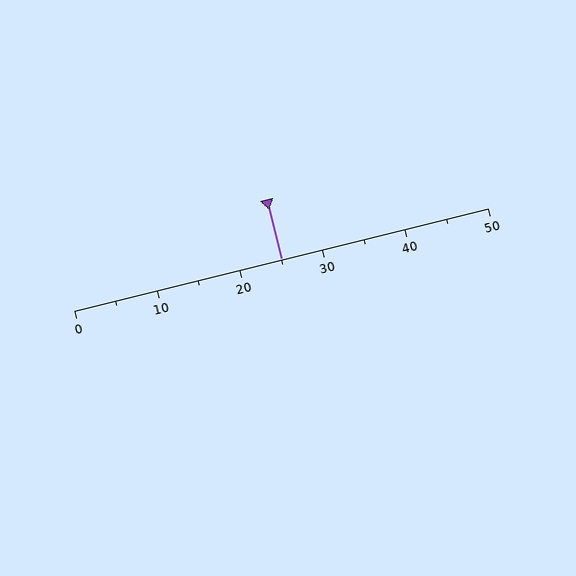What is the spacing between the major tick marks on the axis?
The major ticks are spaced 10 apart.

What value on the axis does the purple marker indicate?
The marker indicates approximately 25.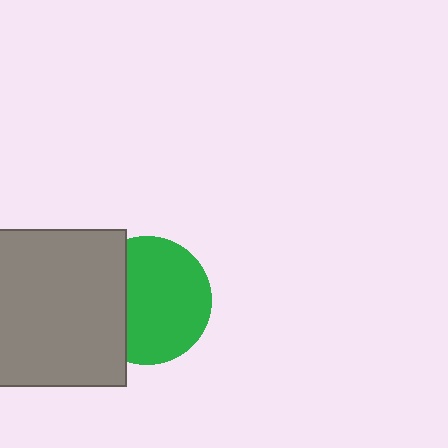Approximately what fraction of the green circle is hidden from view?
Roughly 31% of the green circle is hidden behind the gray square.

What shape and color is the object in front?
The object in front is a gray square.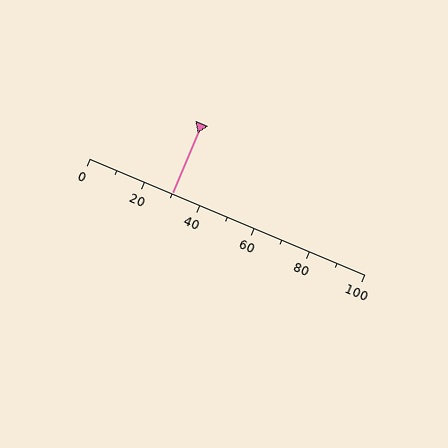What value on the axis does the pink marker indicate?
The marker indicates approximately 30.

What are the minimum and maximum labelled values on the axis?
The axis runs from 0 to 100.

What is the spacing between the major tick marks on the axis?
The major ticks are spaced 20 apart.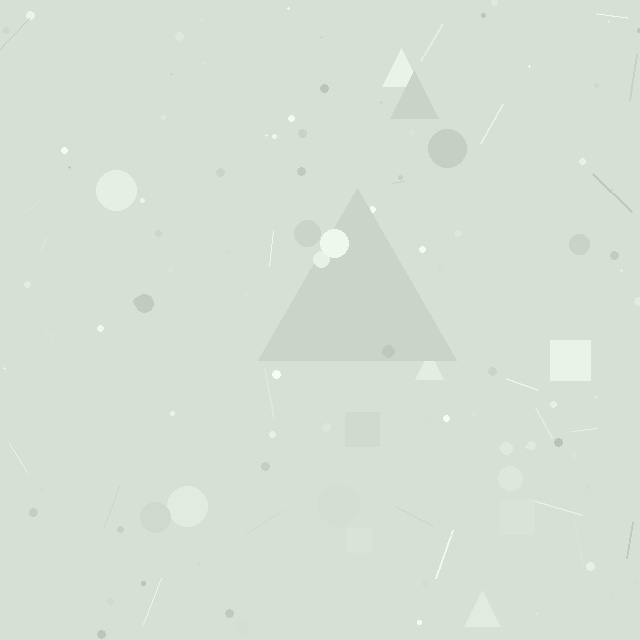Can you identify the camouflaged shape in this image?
The camouflaged shape is a triangle.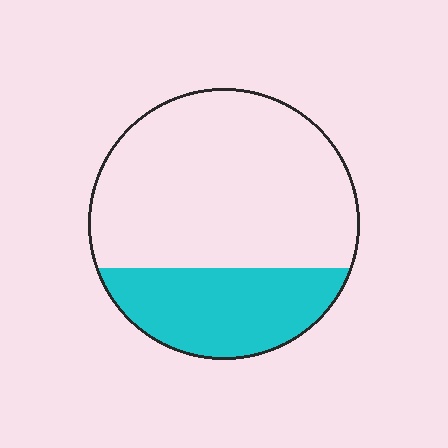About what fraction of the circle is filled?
About one third (1/3).